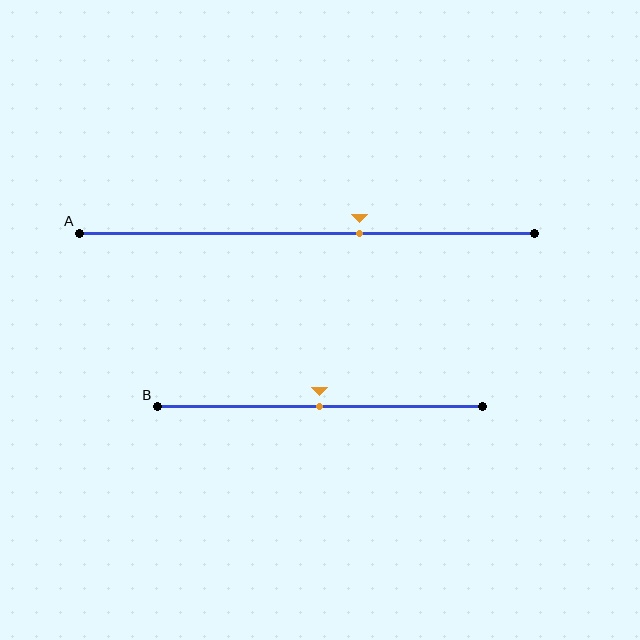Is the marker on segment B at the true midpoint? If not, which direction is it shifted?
Yes, the marker on segment B is at the true midpoint.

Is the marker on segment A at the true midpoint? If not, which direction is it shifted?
No, the marker on segment A is shifted to the right by about 12% of the segment length.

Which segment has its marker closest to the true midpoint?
Segment B has its marker closest to the true midpoint.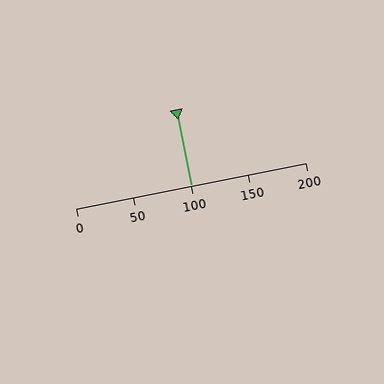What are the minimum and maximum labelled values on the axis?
The axis runs from 0 to 200.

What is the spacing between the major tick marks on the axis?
The major ticks are spaced 50 apart.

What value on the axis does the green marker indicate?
The marker indicates approximately 100.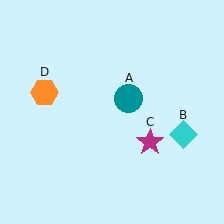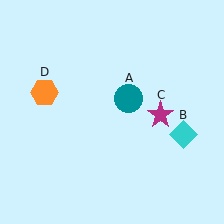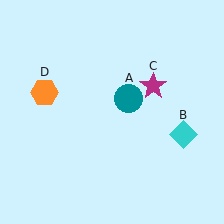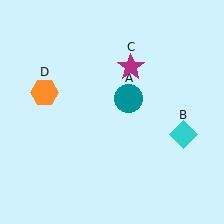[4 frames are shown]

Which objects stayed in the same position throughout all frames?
Teal circle (object A) and cyan diamond (object B) and orange hexagon (object D) remained stationary.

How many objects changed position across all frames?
1 object changed position: magenta star (object C).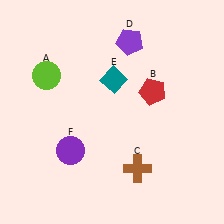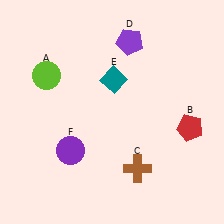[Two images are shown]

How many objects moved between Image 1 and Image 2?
1 object moved between the two images.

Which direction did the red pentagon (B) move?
The red pentagon (B) moved right.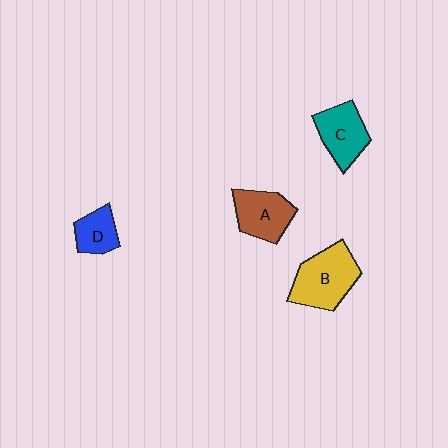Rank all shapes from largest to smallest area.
From largest to smallest: B (yellow), A (brown), C (teal), D (blue).